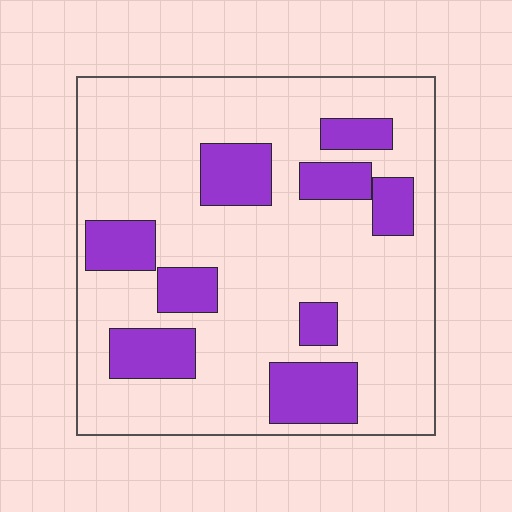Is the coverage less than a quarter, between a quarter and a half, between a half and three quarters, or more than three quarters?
Less than a quarter.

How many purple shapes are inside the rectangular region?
9.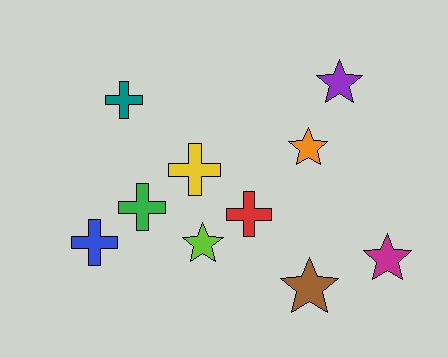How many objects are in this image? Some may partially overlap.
There are 10 objects.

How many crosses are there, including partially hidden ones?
There are 5 crosses.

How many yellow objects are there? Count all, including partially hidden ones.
There is 1 yellow object.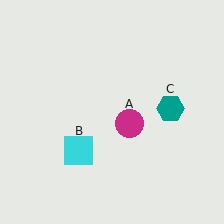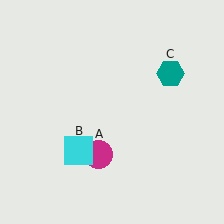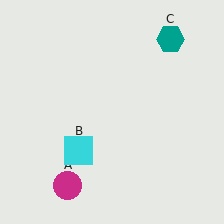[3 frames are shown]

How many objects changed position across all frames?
2 objects changed position: magenta circle (object A), teal hexagon (object C).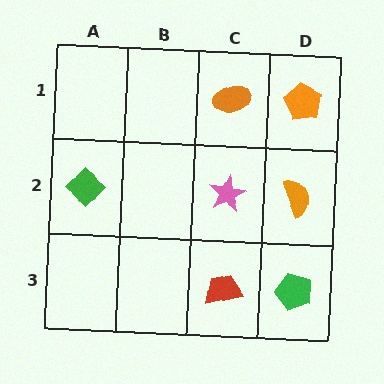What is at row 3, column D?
A green pentagon.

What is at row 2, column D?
An orange semicircle.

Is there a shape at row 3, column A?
No, that cell is empty.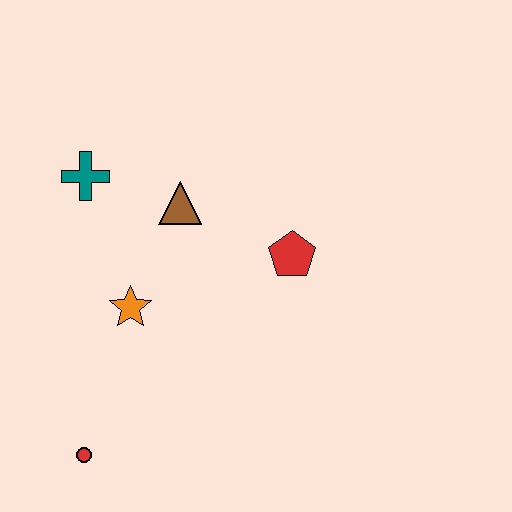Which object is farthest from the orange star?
The red pentagon is farthest from the orange star.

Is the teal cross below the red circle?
No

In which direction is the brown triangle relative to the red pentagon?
The brown triangle is to the left of the red pentagon.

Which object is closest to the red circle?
The orange star is closest to the red circle.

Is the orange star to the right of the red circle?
Yes